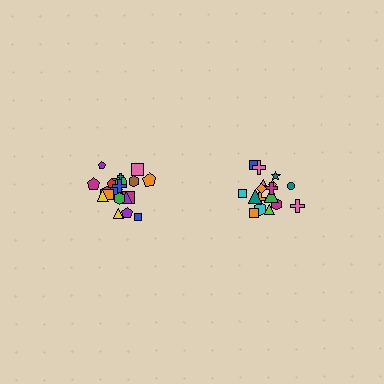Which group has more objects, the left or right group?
The left group.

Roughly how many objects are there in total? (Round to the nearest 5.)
Roughly 40 objects in total.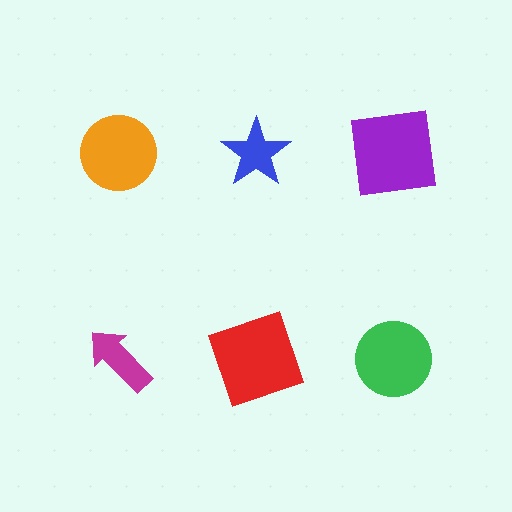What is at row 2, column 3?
A green circle.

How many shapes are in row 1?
3 shapes.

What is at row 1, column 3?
A purple square.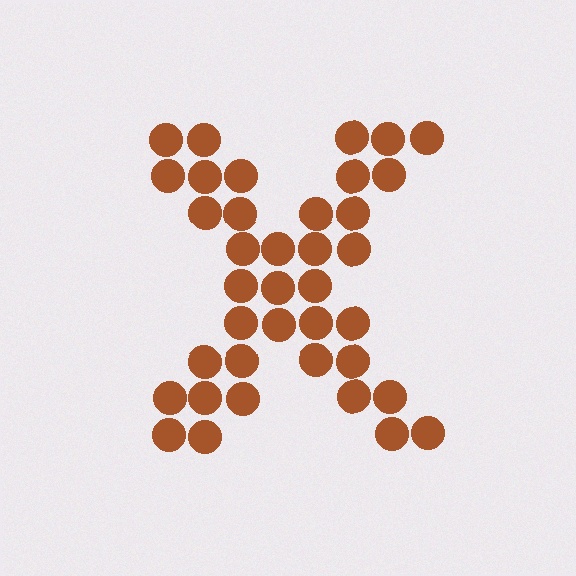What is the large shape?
The large shape is the letter X.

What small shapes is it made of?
It is made of small circles.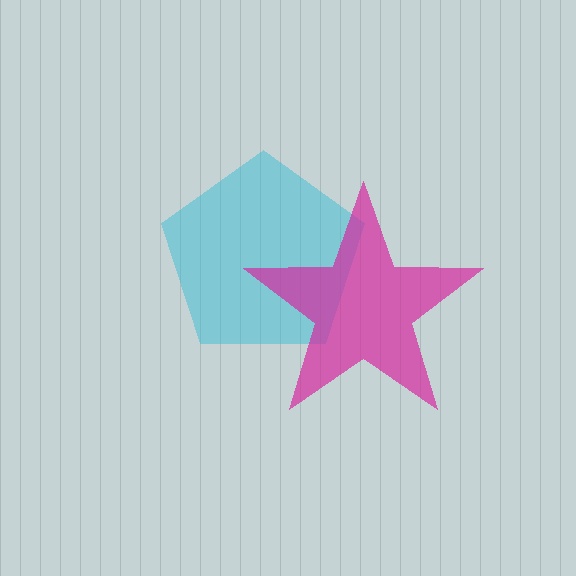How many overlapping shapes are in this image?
There are 2 overlapping shapes in the image.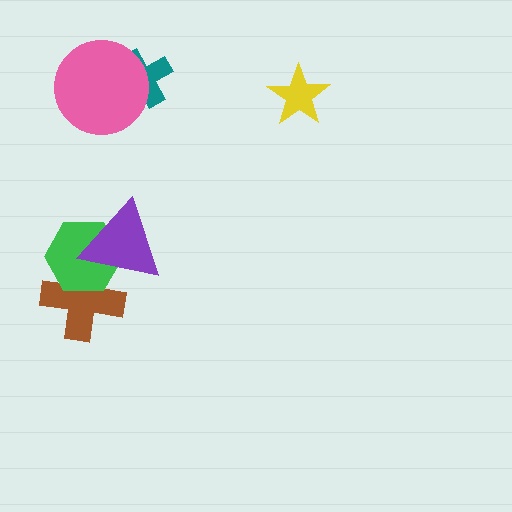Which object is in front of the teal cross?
The pink circle is in front of the teal cross.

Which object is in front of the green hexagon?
The purple triangle is in front of the green hexagon.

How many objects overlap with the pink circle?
1 object overlaps with the pink circle.